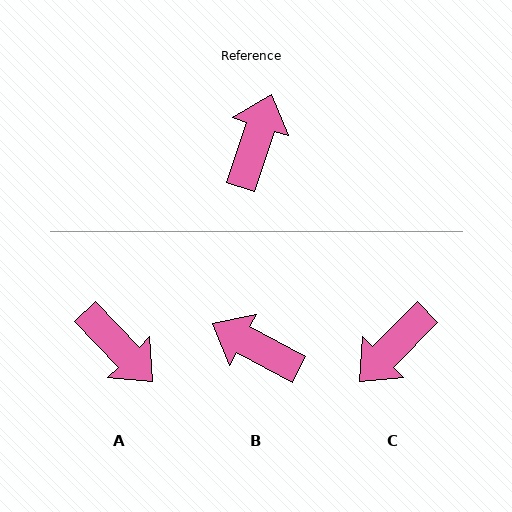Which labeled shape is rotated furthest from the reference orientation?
C, about 154 degrees away.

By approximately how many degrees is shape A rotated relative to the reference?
Approximately 118 degrees clockwise.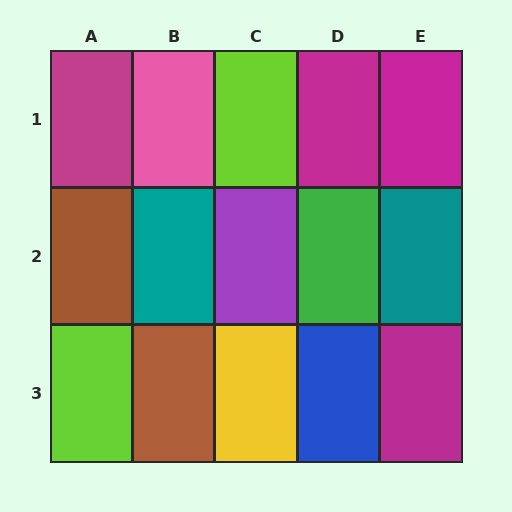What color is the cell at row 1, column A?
Magenta.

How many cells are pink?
1 cell is pink.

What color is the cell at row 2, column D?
Green.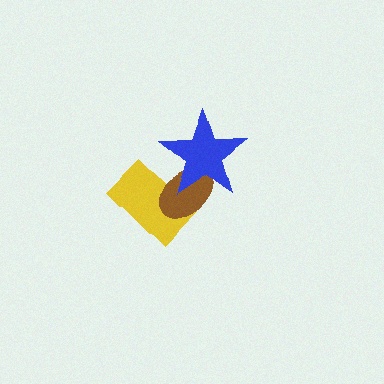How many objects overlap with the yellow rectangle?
2 objects overlap with the yellow rectangle.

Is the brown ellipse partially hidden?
Yes, it is partially covered by another shape.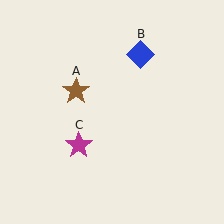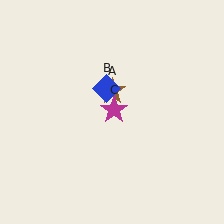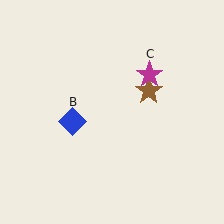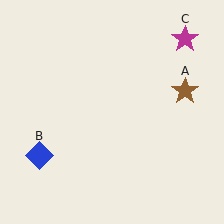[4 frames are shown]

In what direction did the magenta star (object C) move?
The magenta star (object C) moved up and to the right.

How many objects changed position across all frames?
3 objects changed position: brown star (object A), blue diamond (object B), magenta star (object C).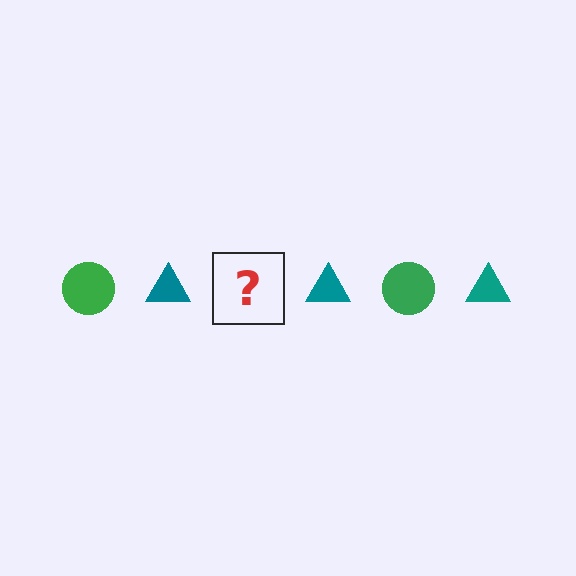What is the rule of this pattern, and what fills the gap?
The rule is that the pattern alternates between green circle and teal triangle. The gap should be filled with a green circle.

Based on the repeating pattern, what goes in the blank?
The blank should be a green circle.